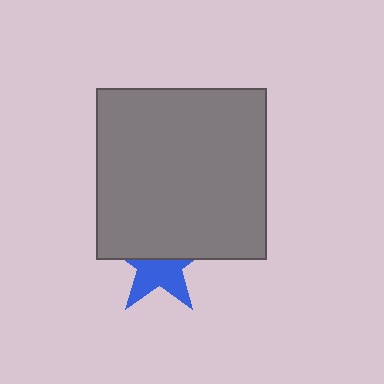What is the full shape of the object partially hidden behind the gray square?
The partially hidden object is a blue star.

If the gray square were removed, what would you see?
You would see the complete blue star.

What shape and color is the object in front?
The object in front is a gray square.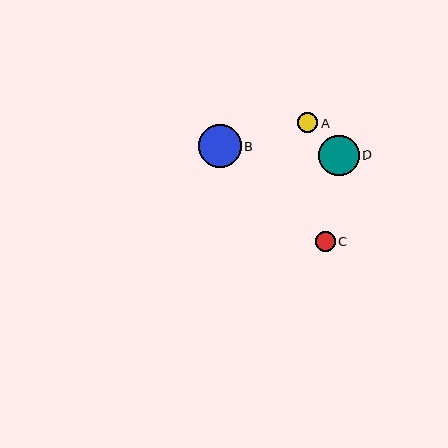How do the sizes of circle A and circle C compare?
Circle A and circle C are approximately the same size.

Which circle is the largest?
Circle B is the largest with a size of approximately 43 pixels.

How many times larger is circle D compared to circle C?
Circle D is approximately 2.0 times the size of circle C.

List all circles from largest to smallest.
From largest to smallest: B, D, A, C.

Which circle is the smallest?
Circle C is the smallest with a size of approximately 20 pixels.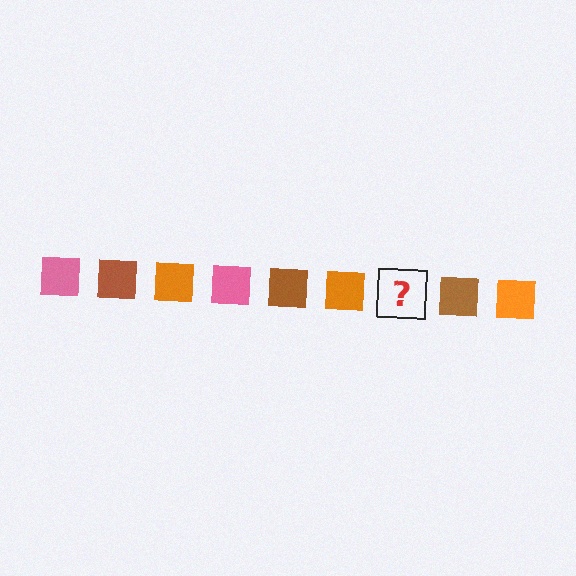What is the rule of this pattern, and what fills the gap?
The rule is that the pattern cycles through pink, brown, orange squares. The gap should be filled with a pink square.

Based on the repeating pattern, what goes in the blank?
The blank should be a pink square.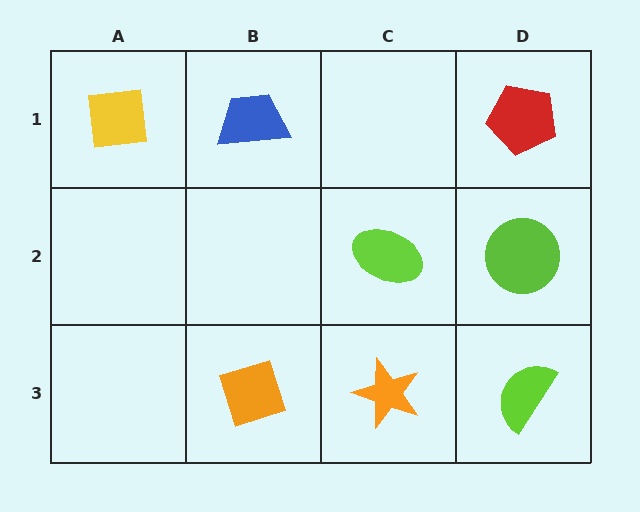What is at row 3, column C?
An orange star.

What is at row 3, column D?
A lime semicircle.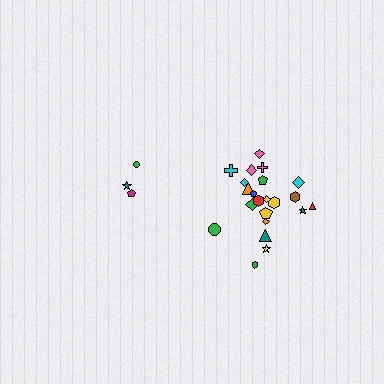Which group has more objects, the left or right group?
The right group.